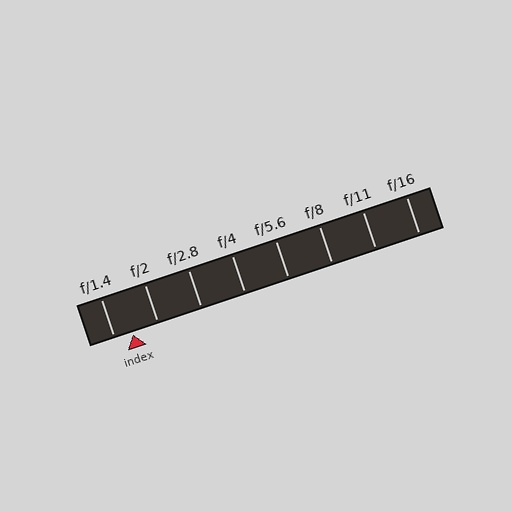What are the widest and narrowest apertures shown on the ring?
The widest aperture shown is f/1.4 and the narrowest is f/16.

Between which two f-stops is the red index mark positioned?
The index mark is between f/1.4 and f/2.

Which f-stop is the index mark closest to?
The index mark is closest to f/1.4.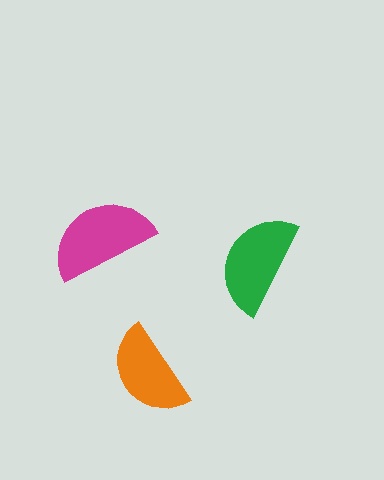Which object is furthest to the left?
The magenta semicircle is leftmost.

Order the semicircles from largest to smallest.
the magenta one, the green one, the orange one.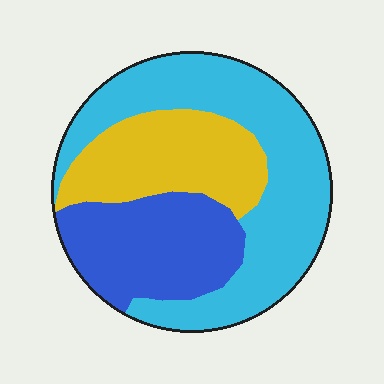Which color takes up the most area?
Cyan, at roughly 50%.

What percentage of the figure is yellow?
Yellow covers 25% of the figure.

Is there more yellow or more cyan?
Cyan.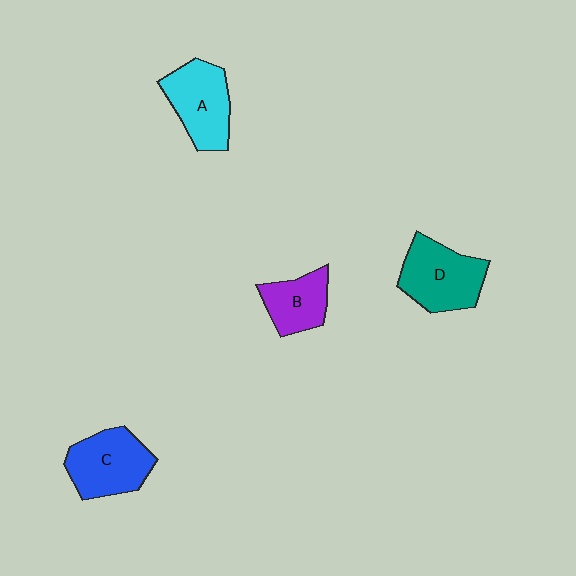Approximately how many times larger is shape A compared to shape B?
Approximately 1.4 times.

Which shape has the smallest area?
Shape B (purple).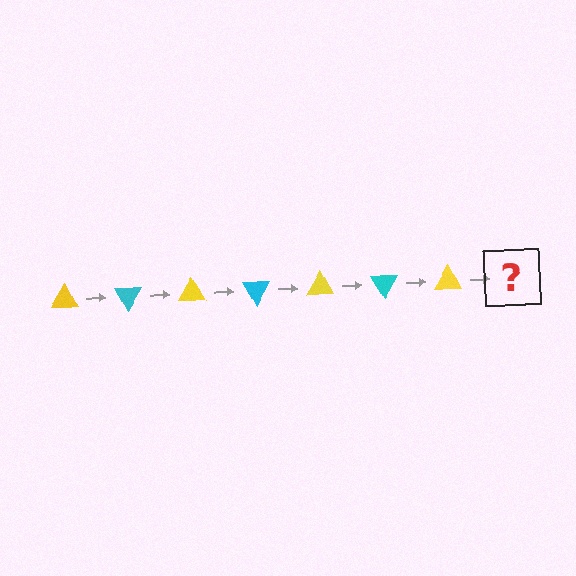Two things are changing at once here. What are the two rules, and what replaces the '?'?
The two rules are that it rotates 60 degrees each step and the color cycles through yellow and cyan. The '?' should be a cyan triangle, rotated 420 degrees from the start.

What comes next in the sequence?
The next element should be a cyan triangle, rotated 420 degrees from the start.